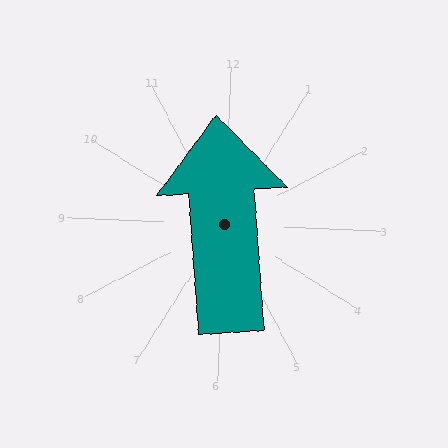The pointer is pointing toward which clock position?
Roughly 12 o'clock.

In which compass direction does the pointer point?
North.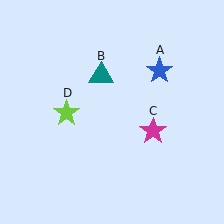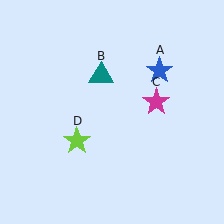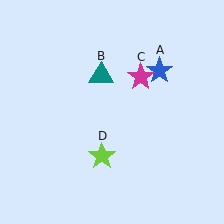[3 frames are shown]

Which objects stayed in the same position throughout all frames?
Blue star (object A) and teal triangle (object B) remained stationary.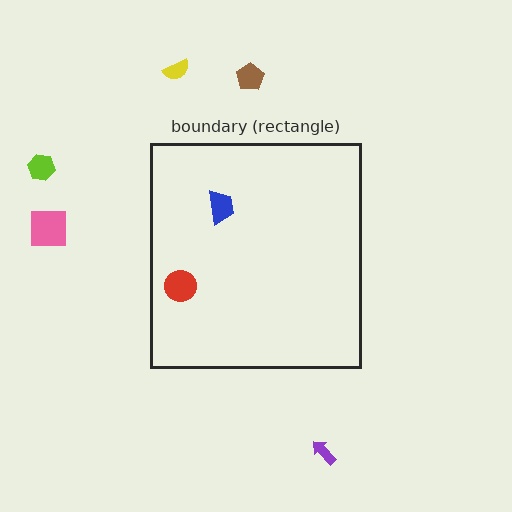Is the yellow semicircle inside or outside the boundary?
Outside.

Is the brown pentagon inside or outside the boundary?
Outside.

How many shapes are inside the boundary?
2 inside, 5 outside.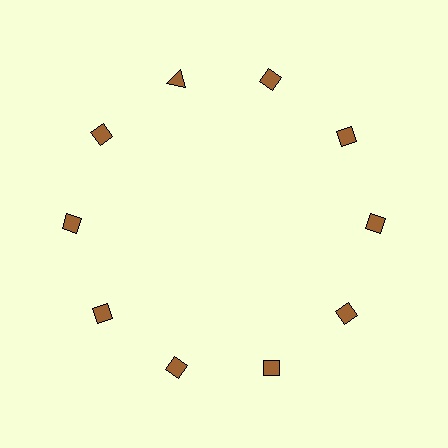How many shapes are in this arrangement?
There are 10 shapes arranged in a ring pattern.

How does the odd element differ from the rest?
It has a different shape: triangle instead of diamond.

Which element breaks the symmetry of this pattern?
The brown triangle at roughly the 11 o'clock position breaks the symmetry. All other shapes are brown diamonds.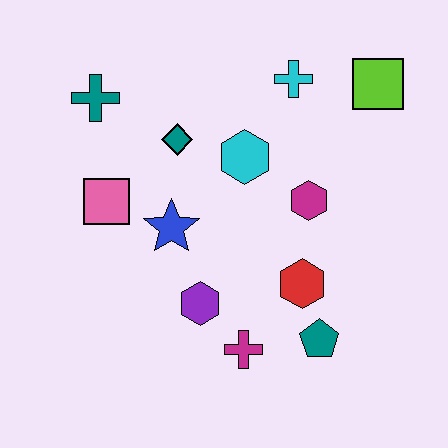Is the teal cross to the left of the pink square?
Yes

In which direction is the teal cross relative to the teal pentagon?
The teal cross is above the teal pentagon.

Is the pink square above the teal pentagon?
Yes